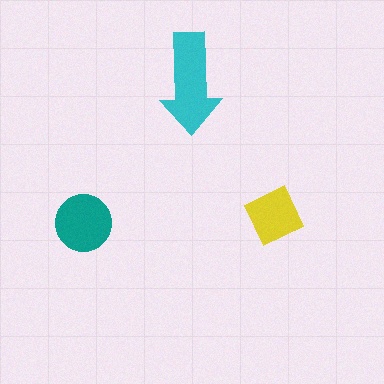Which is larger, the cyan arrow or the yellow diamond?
The cyan arrow.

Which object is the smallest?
The yellow diamond.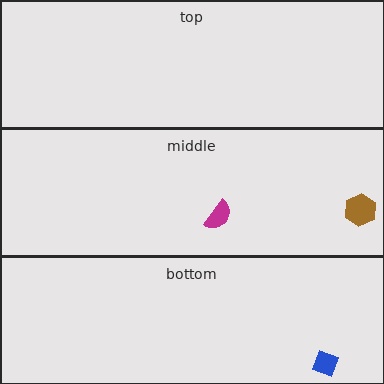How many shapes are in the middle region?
2.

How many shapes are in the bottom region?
1.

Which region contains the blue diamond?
The bottom region.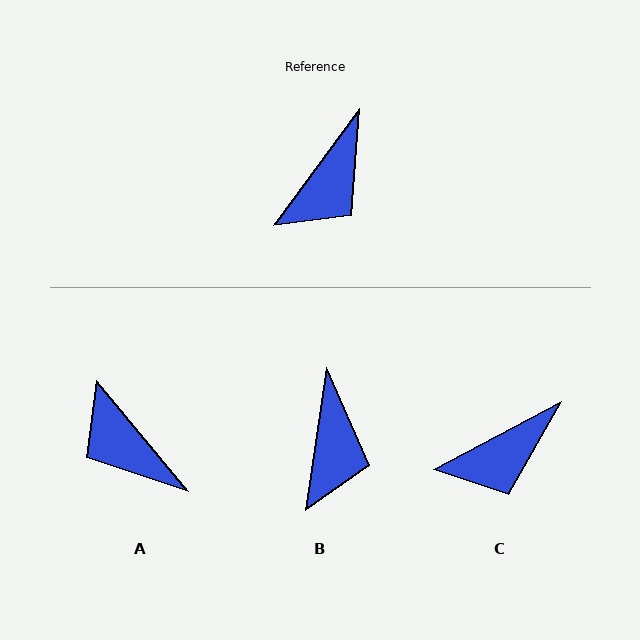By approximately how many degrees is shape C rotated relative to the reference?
Approximately 26 degrees clockwise.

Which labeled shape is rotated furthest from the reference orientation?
A, about 104 degrees away.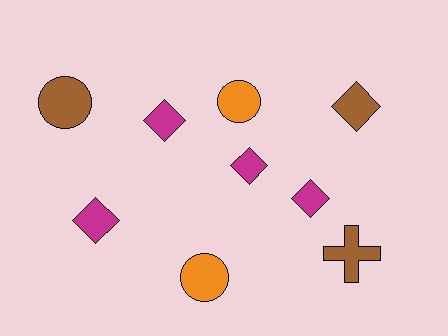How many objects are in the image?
There are 9 objects.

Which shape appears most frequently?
Diamond, with 5 objects.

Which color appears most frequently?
Magenta, with 4 objects.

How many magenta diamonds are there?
There are 4 magenta diamonds.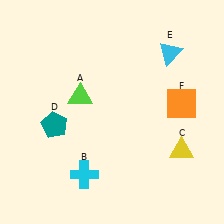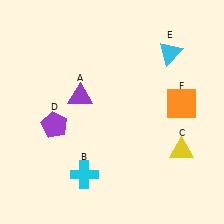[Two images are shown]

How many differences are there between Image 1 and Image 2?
There are 2 differences between the two images.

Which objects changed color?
A changed from lime to purple. D changed from teal to purple.